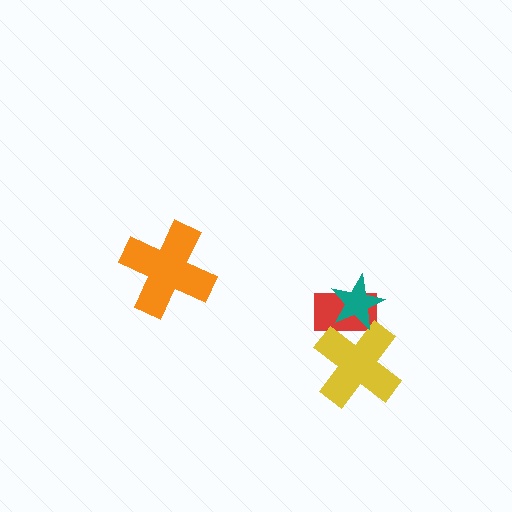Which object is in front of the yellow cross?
The teal star is in front of the yellow cross.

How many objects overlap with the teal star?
2 objects overlap with the teal star.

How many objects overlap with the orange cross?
0 objects overlap with the orange cross.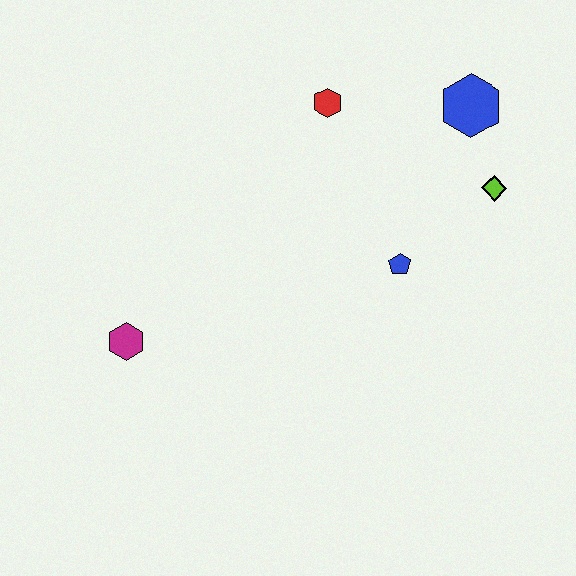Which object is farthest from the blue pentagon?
The magenta hexagon is farthest from the blue pentagon.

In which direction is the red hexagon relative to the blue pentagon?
The red hexagon is above the blue pentagon.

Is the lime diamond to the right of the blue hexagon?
Yes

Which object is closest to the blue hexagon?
The lime diamond is closest to the blue hexagon.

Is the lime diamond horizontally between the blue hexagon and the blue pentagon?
No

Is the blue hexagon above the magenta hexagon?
Yes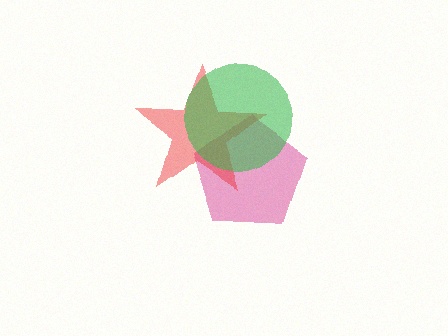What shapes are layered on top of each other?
The layered shapes are: a magenta pentagon, a red star, a green circle.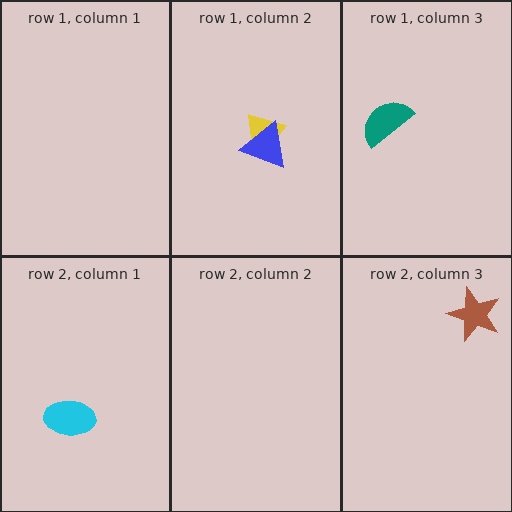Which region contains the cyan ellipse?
The row 2, column 1 region.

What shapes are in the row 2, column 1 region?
The cyan ellipse.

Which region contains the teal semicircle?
The row 1, column 3 region.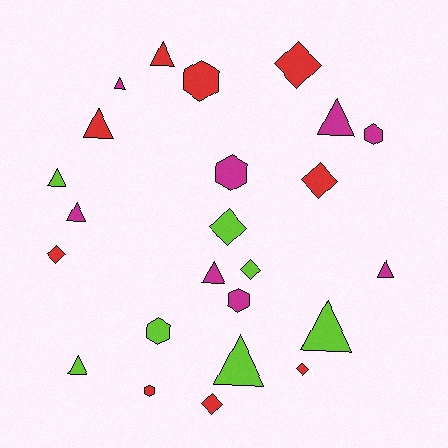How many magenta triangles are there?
There are 5 magenta triangles.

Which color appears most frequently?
Red, with 9 objects.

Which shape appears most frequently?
Triangle, with 11 objects.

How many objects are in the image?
There are 24 objects.